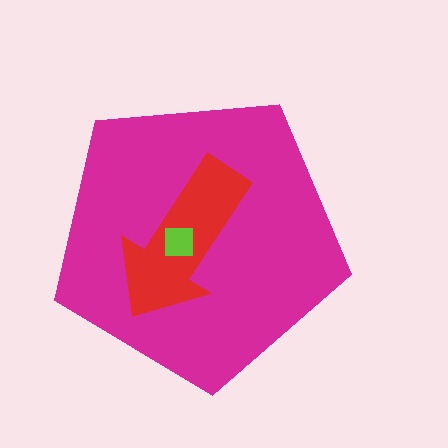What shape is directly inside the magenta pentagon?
The red arrow.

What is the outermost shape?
The magenta pentagon.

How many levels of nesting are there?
3.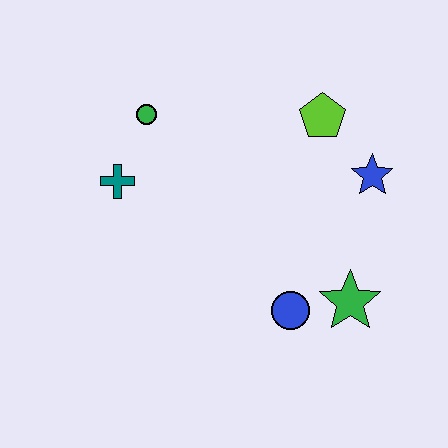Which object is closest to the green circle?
The teal cross is closest to the green circle.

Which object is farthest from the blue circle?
The green circle is farthest from the blue circle.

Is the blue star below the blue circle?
No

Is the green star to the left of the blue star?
Yes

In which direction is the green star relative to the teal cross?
The green star is to the right of the teal cross.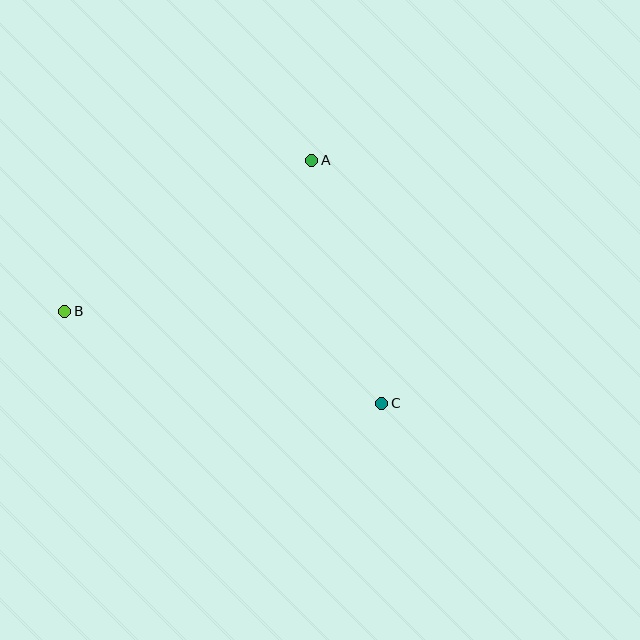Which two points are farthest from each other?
Points B and C are farthest from each other.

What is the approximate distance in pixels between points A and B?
The distance between A and B is approximately 290 pixels.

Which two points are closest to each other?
Points A and C are closest to each other.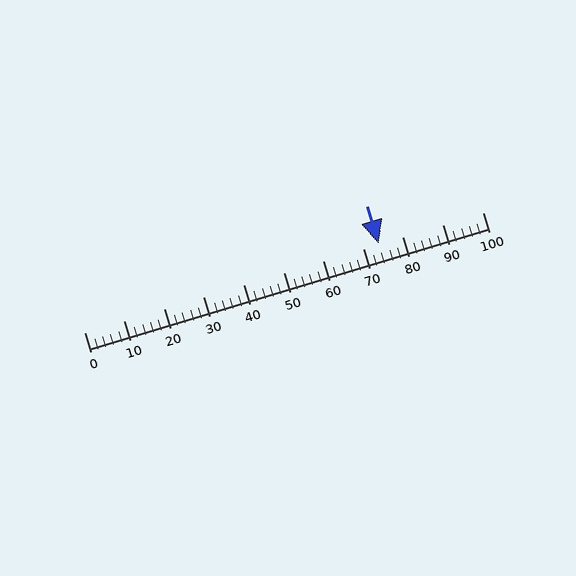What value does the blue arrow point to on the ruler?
The blue arrow points to approximately 74.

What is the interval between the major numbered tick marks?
The major tick marks are spaced 10 units apart.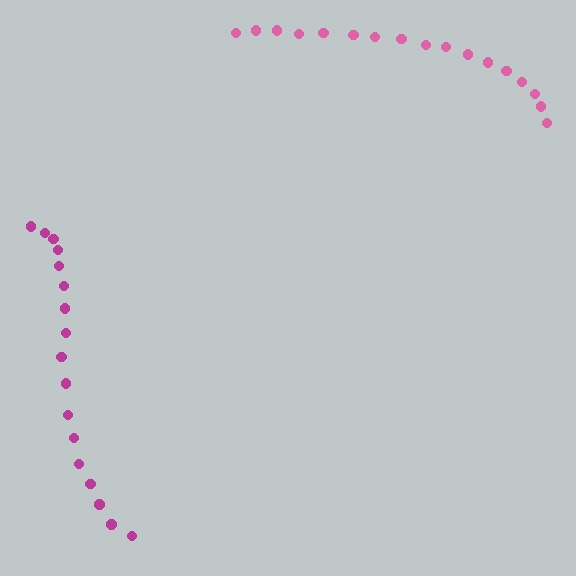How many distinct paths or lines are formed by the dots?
There are 2 distinct paths.